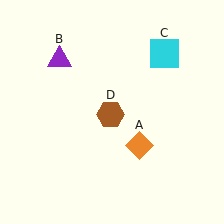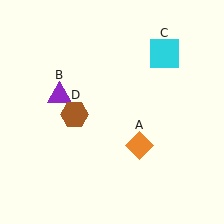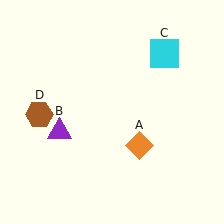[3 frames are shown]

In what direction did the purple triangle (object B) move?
The purple triangle (object B) moved down.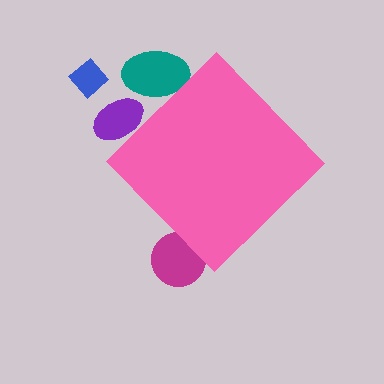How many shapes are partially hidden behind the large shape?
3 shapes are partially hidden.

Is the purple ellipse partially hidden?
Yes, the purple ellipse is partially hidden behind the pink diamond.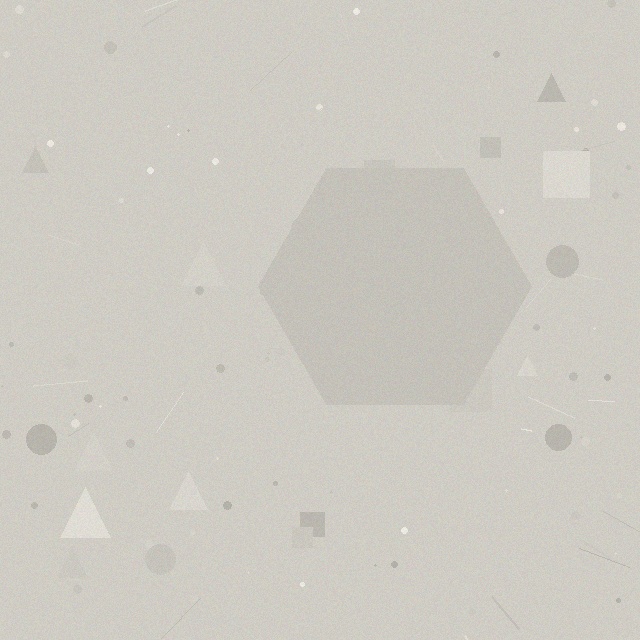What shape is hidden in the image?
A hexagon is hidden in the image.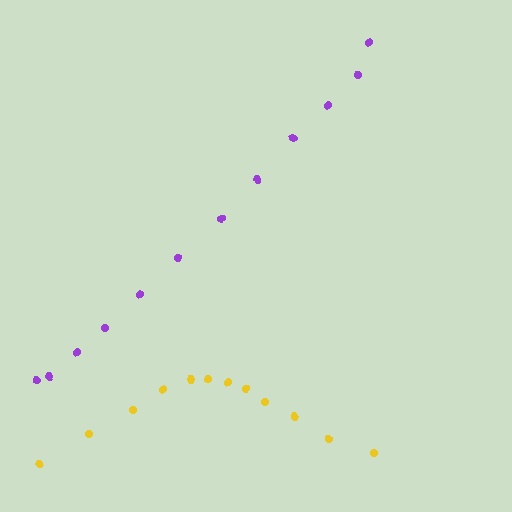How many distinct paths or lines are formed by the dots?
There are 2 distinct paths.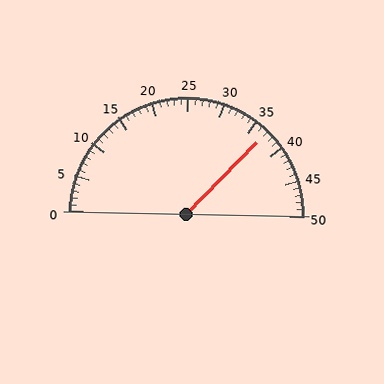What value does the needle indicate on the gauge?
The needle indicates approximately 37.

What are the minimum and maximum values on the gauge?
The gauge ranges from 0 to 50.